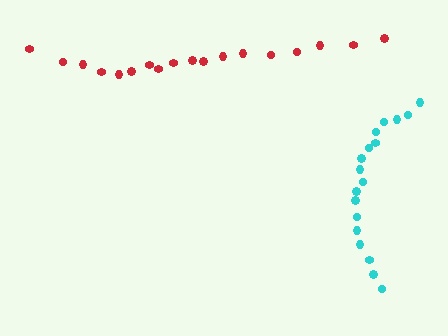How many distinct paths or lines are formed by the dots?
There are 2 distinct paths.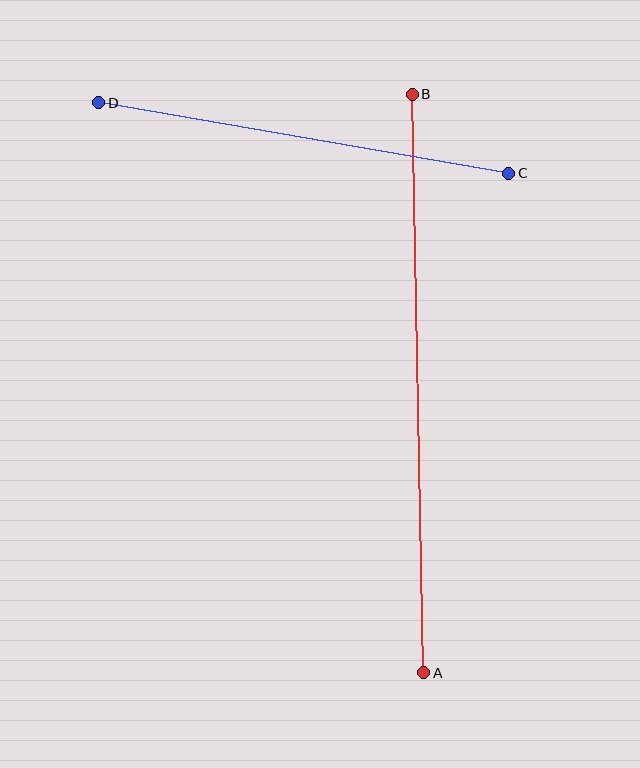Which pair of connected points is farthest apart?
Points A and B are farthest apart.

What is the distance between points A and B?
The distance is approximately 578 pixels.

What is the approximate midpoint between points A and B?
The midpoint is at approximately (418, 384) pixels.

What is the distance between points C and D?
The distance is approximately 416 pixels.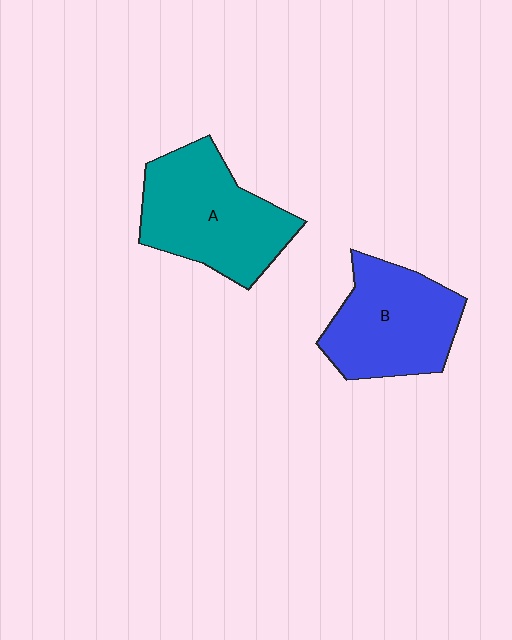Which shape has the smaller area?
Shape B (blue).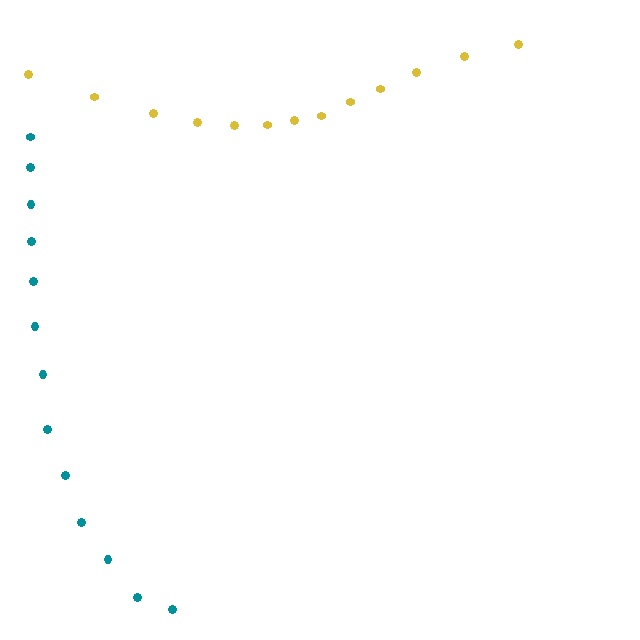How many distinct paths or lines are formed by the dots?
There are 2 distinct paths.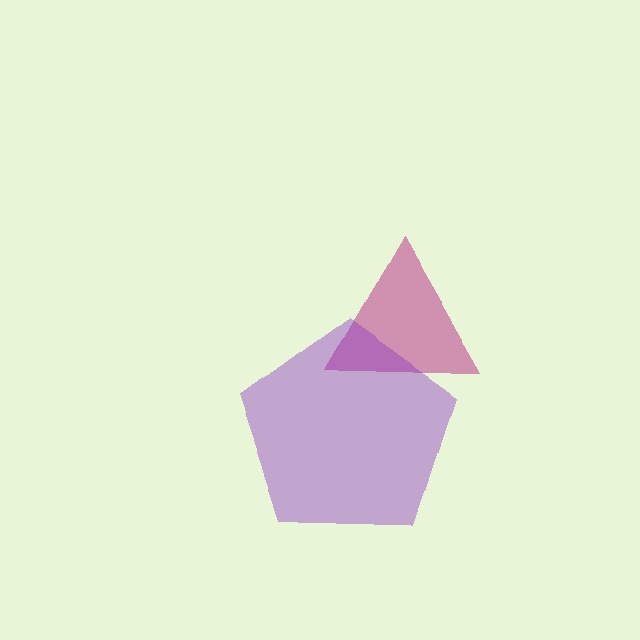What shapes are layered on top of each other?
The layered shapes are: a magenta triangle, a purple pentagon.